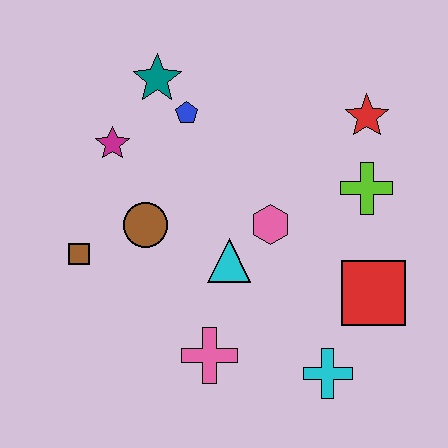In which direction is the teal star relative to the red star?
The teal star is to the left of the red star.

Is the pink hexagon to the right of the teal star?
Yes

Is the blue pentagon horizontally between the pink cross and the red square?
No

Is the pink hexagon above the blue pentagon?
No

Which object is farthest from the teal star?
The cyan cross is farthest from the teal star.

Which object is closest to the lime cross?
The red star is closest to the lime cross.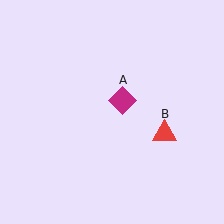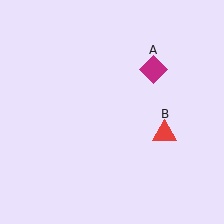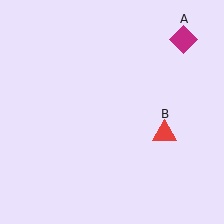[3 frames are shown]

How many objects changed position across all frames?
1 object changed position: magenta diamond (object A).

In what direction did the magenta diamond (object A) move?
The magenta diamond (object A) moved up and to the right.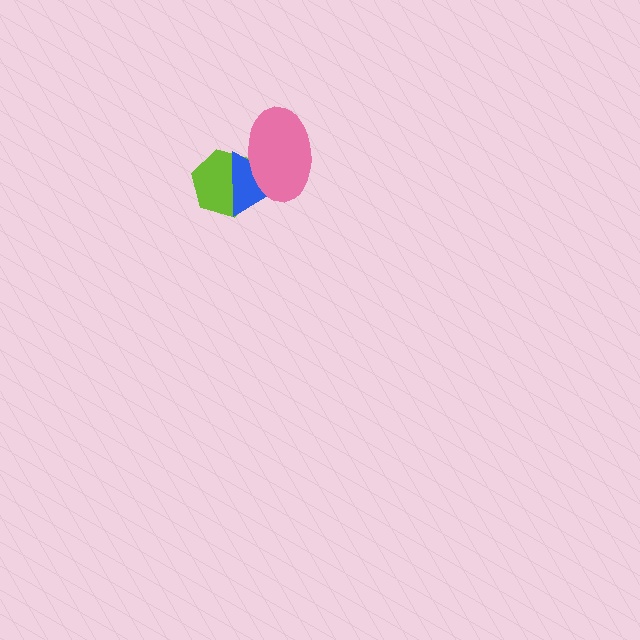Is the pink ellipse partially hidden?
No, no other shape covers it.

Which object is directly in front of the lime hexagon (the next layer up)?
The blue triangle is directly in front of the lime hexagon.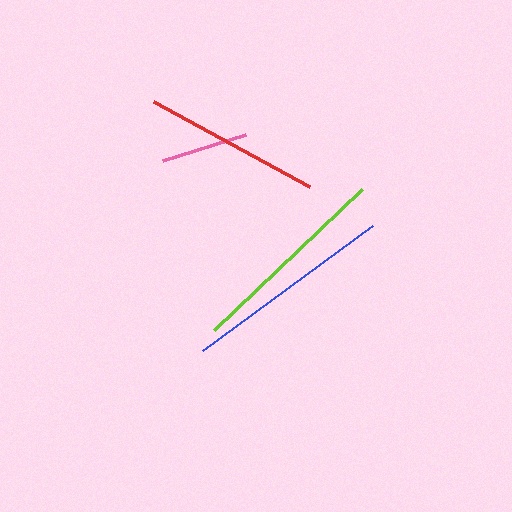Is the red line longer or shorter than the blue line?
The blue line is longer than the red line.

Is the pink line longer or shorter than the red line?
The red line is longer than the pink line.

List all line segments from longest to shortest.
From longest to shortest: blue, lime, red, pink.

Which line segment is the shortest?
The pink line is the shortest at approximately 87 pixels.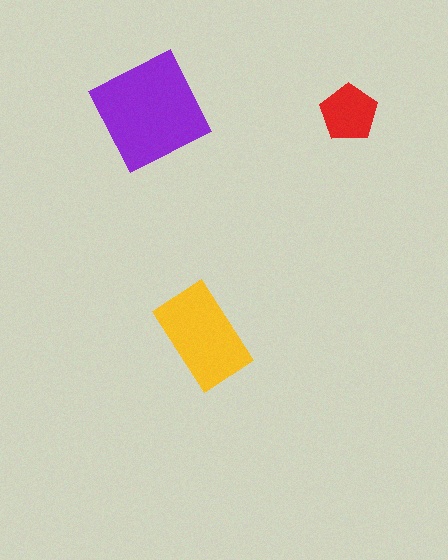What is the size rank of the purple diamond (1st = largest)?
1st.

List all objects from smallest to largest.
The red pentagon, the yellow rectangle, the purple diamond.